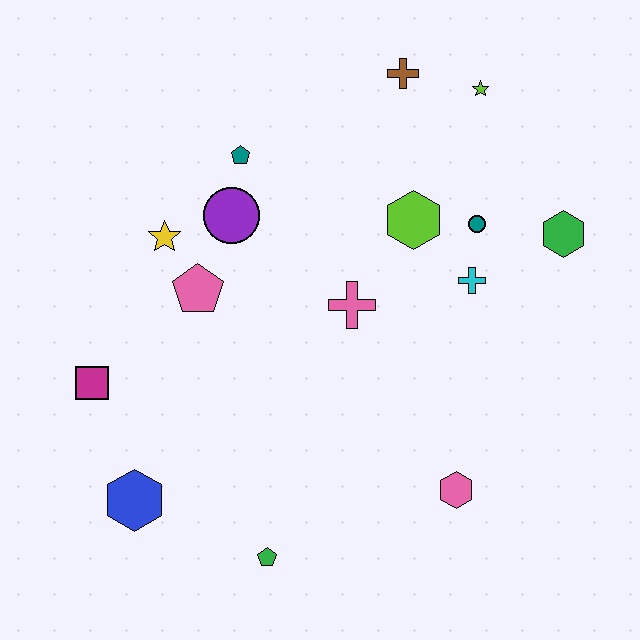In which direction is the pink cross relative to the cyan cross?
The pink cross is to the left of the cyan cross.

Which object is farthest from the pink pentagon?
The green hexagon is farthest from the pink pentagon.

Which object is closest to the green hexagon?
The teal circle is closest to the green hexagon.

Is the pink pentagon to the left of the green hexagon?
Yes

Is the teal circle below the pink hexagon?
No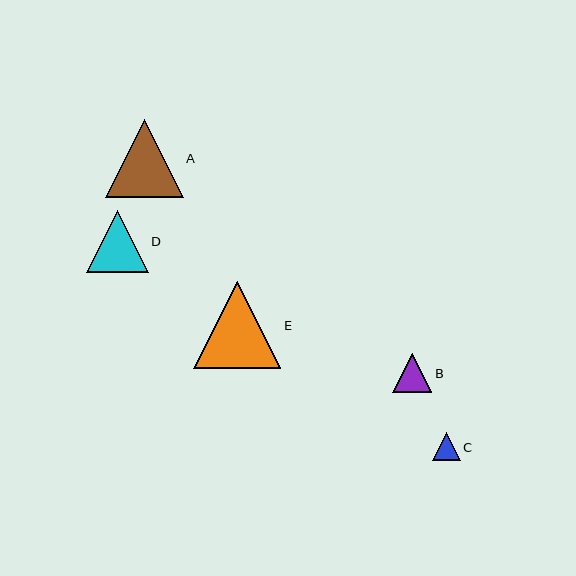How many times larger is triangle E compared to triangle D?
Triangle E is approximately 1.4 times the size of triangle D.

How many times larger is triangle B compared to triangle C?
Triangle B is approximately 1.4 times the size of triangle C.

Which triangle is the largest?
Triangle E is the largest with a size of approximately 87 pixels.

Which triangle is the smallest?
Triangle C is the smallest with a size of approximately 28 pixels.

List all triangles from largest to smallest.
From largest to smallest: E, A, D, B, C.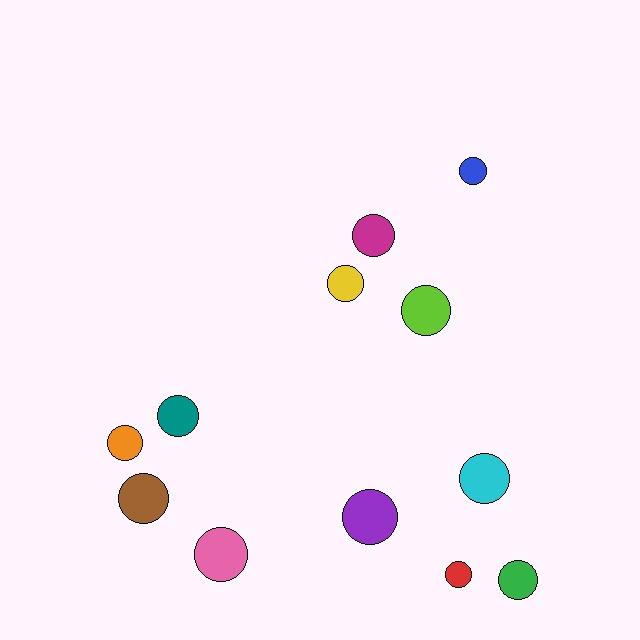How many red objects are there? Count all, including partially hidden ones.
There is 1 red object.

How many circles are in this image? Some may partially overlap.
There are 12 circles.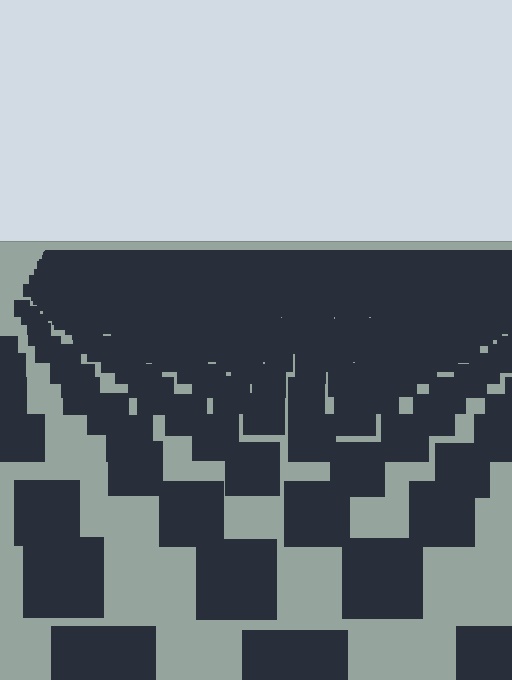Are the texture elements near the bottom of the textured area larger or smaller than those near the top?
Larger. Near the bottom, elements are closer to the viewer and appear at a bigger on-screen size.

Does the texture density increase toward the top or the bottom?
Density increases toward the top.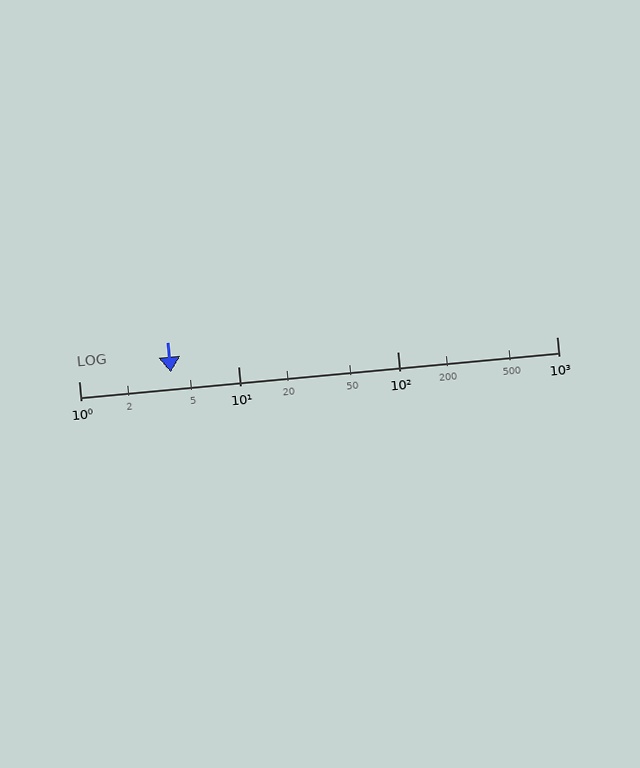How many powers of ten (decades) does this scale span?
The scale spans 3 decades, from 1 to 1000.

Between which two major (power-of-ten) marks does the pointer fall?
The pointer is between 1 and 10.